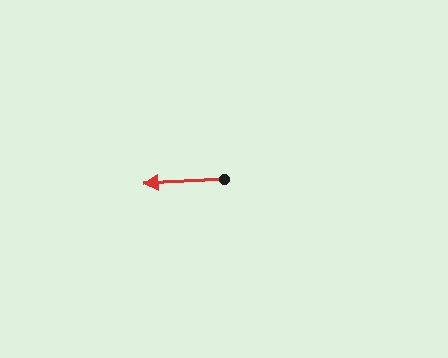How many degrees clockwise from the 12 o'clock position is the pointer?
Approximately 267 degrees.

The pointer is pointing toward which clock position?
Roughly 9 o'clock.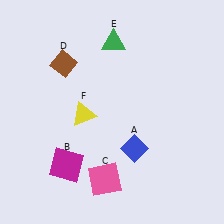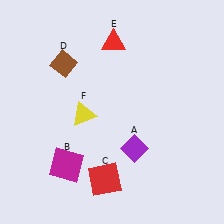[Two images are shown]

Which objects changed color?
A changed from blue to purple. C changed from pink to red. E changed from green to red.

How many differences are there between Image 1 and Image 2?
There are 3 differences between the two images.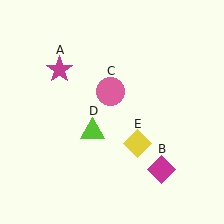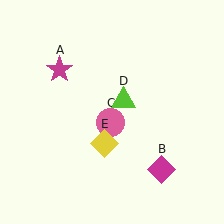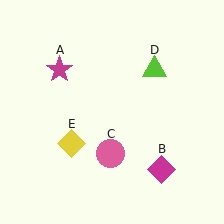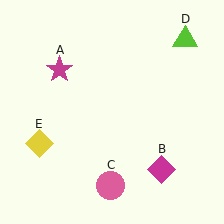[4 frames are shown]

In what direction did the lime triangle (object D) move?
The lime triangle (object D) moved up and to the right.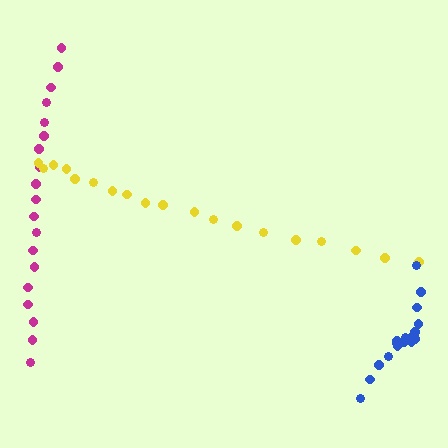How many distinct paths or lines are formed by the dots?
There are 3 distinct paths.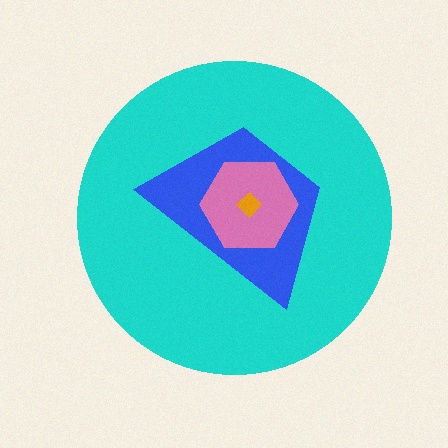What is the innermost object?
The orange diamond.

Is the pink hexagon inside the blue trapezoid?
Yes.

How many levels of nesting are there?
4.